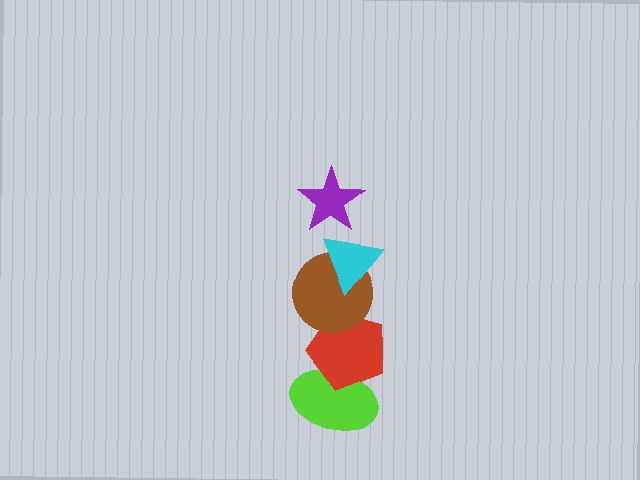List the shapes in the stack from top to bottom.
From top to bottom: the purple star, the cyan triangle, the brown circle, the red pentagon, the lime ellipse.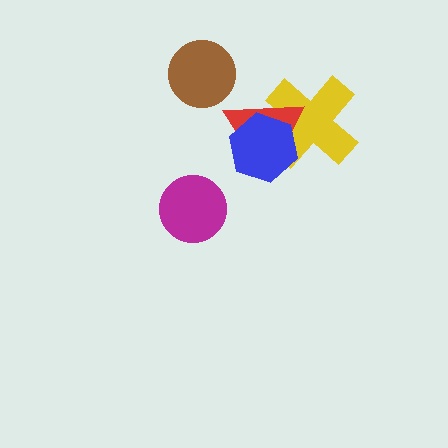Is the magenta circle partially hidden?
No, no other shape covers it.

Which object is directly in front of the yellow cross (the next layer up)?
The red triangle is directly in front of the yellow cross.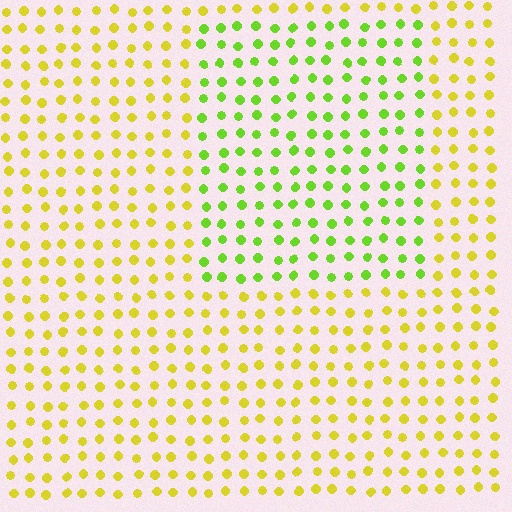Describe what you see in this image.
The image is filled with small yellow elements in a uniform arrangement. A rectangle-shaped region is visible where the elements are tinted to a slightly different hue, forming a subtle color boundary.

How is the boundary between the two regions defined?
The boundary is defined purely by a slight shift in hue (about 40 degrees). Spacing, size, and orientation are identical on both sides.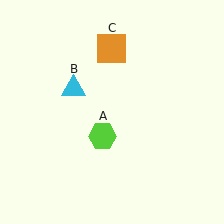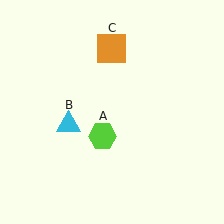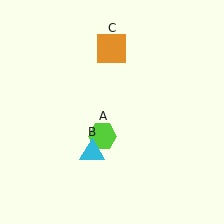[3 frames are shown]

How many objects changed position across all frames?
1 object changed position: cyan triangle (object B).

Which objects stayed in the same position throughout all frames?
Lime hexagon (object A) and orange square (object C) remained stationary.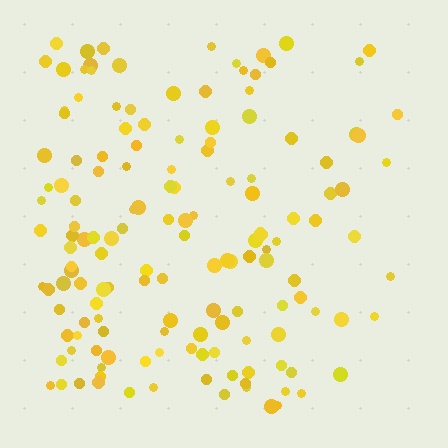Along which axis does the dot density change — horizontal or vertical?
Horizontal.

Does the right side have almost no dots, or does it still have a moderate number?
Still a moderate number, just noticeably fewer than the left.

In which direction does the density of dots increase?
From right to left, with the left side densest.